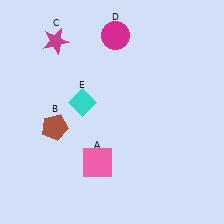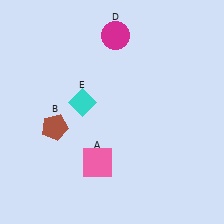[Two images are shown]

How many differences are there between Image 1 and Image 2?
There is 1 difference between the two images.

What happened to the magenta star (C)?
The magenta star (C) was removed in Image 2. It was in the top-left area of Image 1.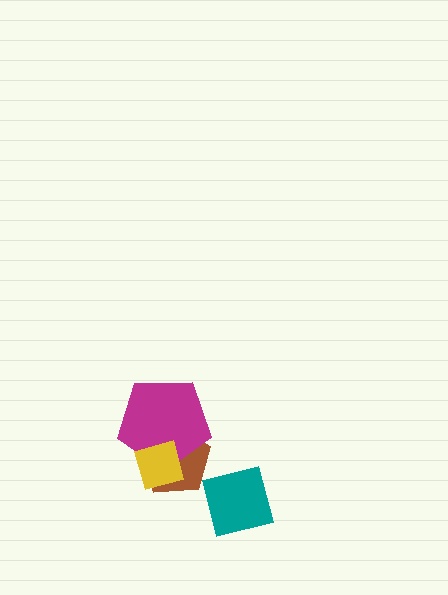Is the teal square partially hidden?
No, no other shape covers it.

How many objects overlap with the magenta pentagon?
2 objects overlap with the magenta pentagon.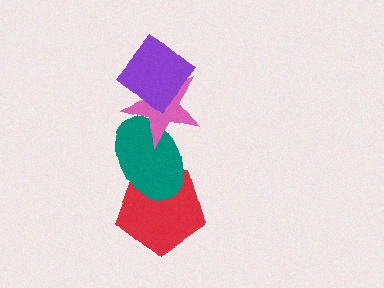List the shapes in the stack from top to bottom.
From top to bottom: the purple diamond, the pink star, the teal ellipse, the red pentagon.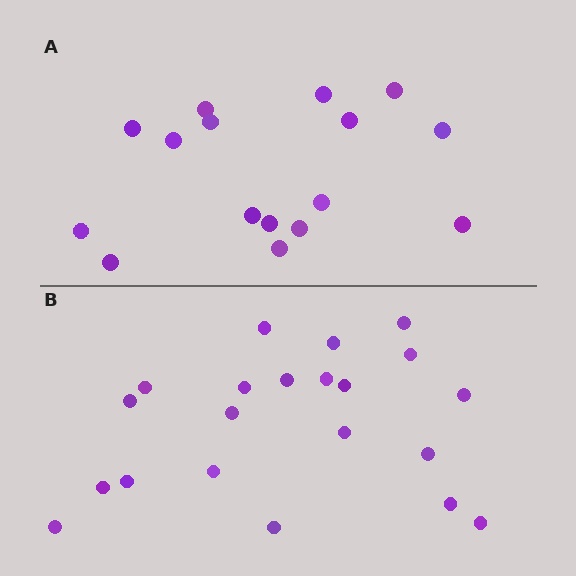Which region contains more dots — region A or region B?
Region B (the bottom region) has more dots.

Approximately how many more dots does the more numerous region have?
Region B has about 5 more dots than region A.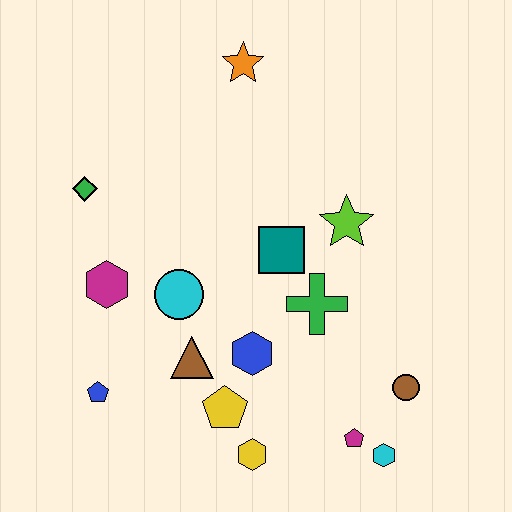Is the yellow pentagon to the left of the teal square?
Yes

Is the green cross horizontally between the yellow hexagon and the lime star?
Yes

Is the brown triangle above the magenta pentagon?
Yes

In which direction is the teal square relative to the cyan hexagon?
The teal square is above the cyan hexagon.